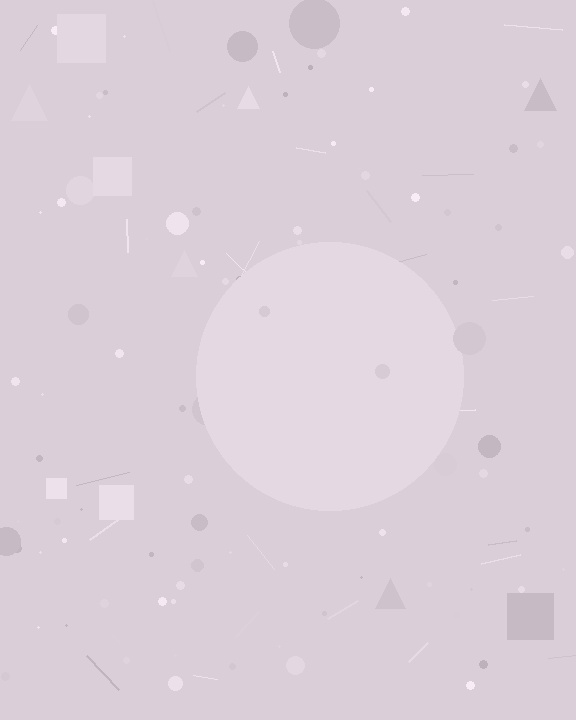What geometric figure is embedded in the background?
A circle is embedded in the background.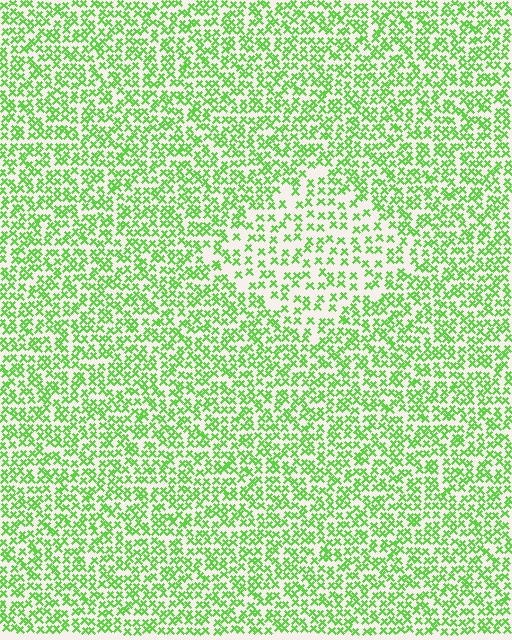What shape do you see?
I see a diamond.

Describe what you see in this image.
The image contains small lime elements arranged at two different densities. A diamond-shaped region is visible where the elements are less densely packed than the surrounding area.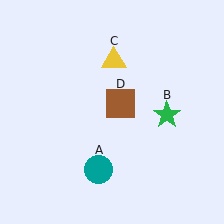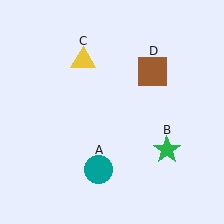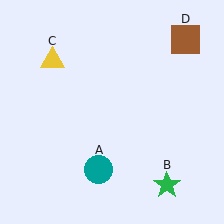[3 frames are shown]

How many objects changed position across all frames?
3 objects changed position: green star (object B), yellow triangle (object C), brown square (object D).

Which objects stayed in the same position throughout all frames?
Teal circle (object A) remained stationary.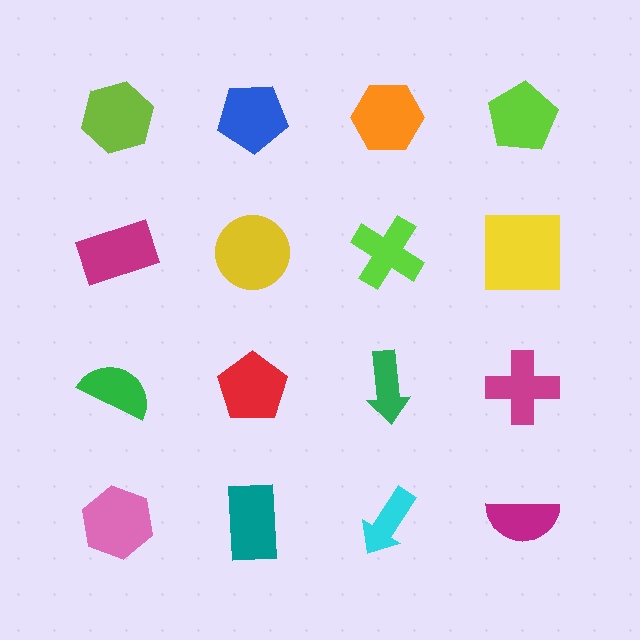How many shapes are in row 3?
4 shapes.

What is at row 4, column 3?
A cyan arrow.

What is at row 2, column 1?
A magenta rectangle.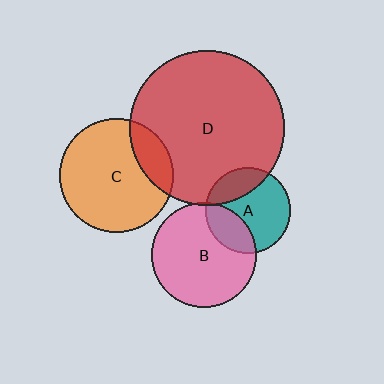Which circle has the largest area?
Circle D (red).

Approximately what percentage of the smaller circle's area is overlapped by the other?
Approximately 20%.